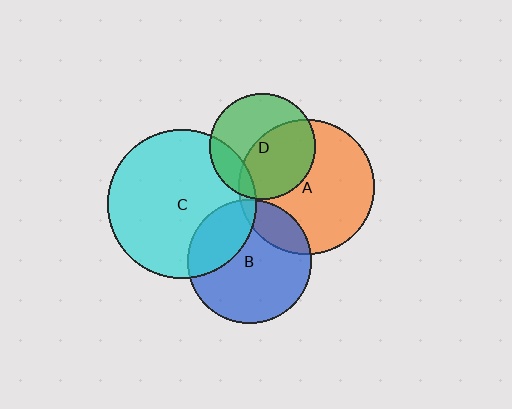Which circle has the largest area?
Circle C (cyan).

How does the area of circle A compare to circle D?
Approximately 1.6 times.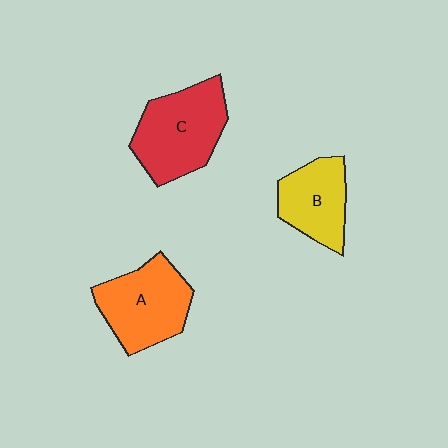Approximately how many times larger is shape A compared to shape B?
Approximately 1.3 times.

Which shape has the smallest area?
Shape B (yellow).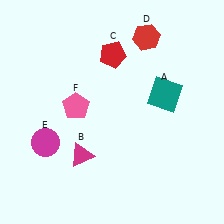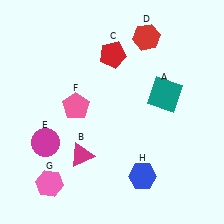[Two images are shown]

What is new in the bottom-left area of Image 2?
A pink hexagon (G) was added in the bottom-left area of Image 2.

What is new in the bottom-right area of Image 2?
A blue hexagon (H) was added in the bottom-right area of Image 2.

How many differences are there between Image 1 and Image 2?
There are 2 differences between the two images.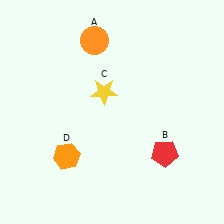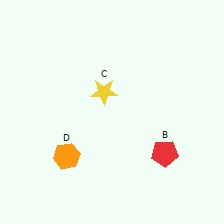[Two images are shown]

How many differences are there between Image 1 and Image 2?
There is 1 difference between the two images.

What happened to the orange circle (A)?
The orange circle (A) was removed in Image 2. It was in the top-left area of Image 1.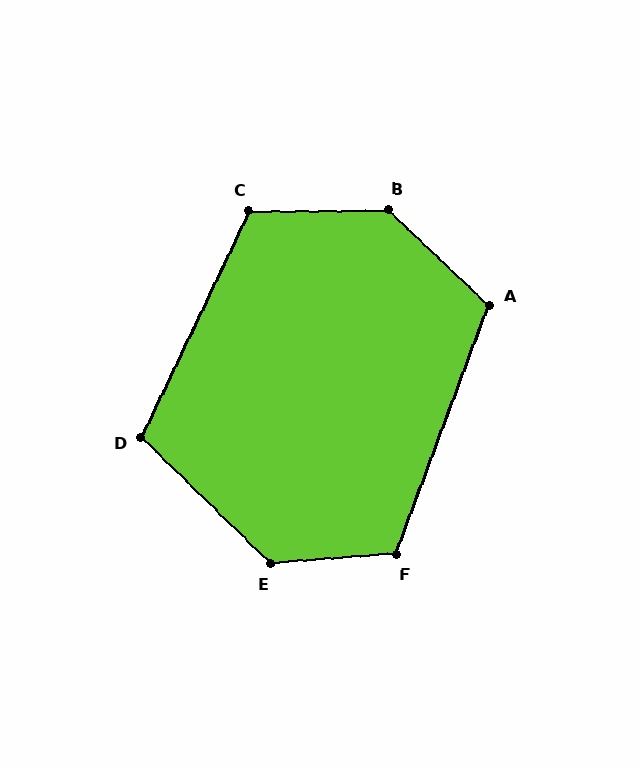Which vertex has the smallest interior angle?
D, at approximately 109 degrees.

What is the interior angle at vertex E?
Approximately 131 degrees (obtuse).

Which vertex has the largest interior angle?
B, at approximately 136 degrees.